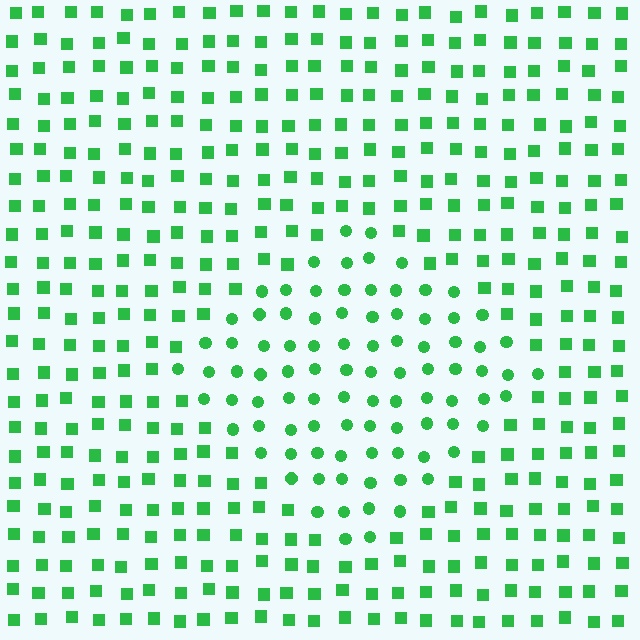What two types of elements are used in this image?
The image uses circles inside the diamond region and squares outside it.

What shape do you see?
I see a diamond.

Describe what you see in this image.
The image is filled with small green elements arranged in a uniform grid. A diamond-shaped region contains circles, while the surrounding area contains squares. The boundary is defined purely by the change in element shape.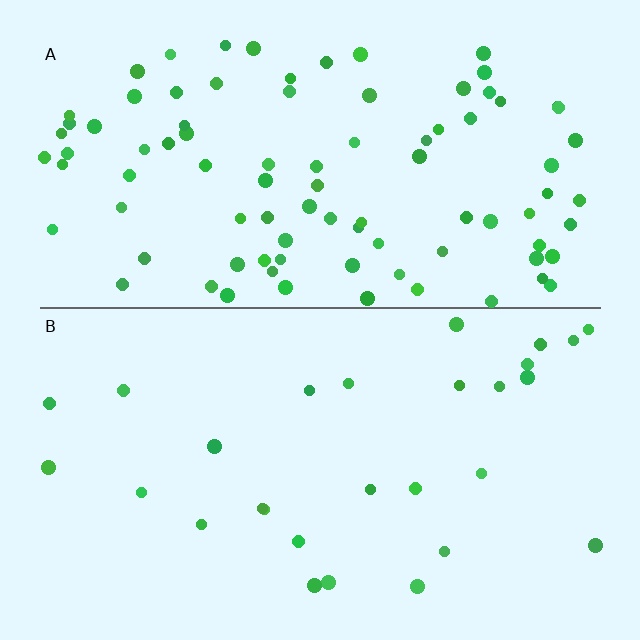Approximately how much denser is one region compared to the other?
Approximately 3.2× — region A over region B.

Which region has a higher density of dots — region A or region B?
A (the top).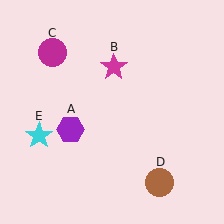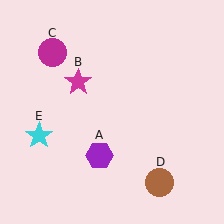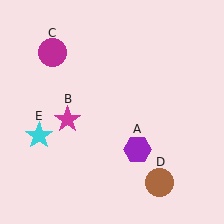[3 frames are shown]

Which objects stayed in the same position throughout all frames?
Magenta circle (object C) and brown circle (object D) and cyan star (object E) remained stationary.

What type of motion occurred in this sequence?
The purple hexagon (object A), magenta star (object B) rotated counterclockwise around the center of the scene.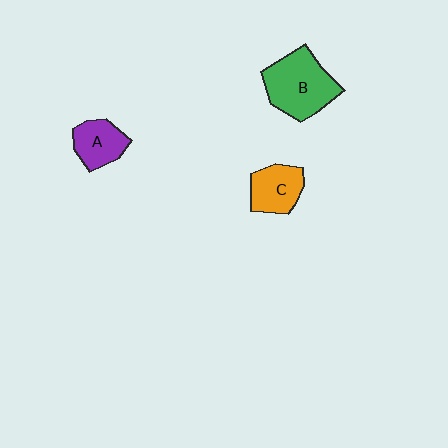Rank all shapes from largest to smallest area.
From largest to smallest: B (green), C (orange), A (purple).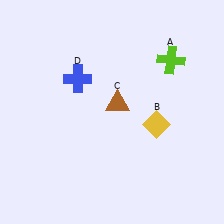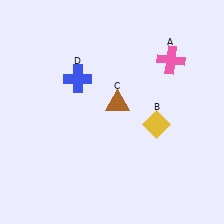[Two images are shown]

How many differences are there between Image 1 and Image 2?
There is 1 difference between the two images.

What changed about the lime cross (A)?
In Image 1, A is lime. In Image 2, it changed to pink.